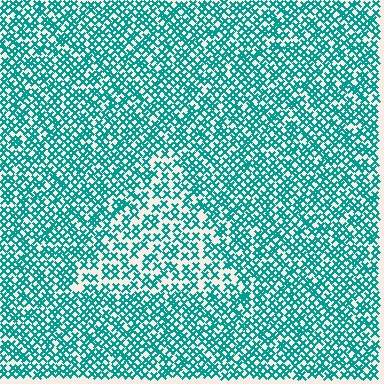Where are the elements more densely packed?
The elements are more densely packed outside the triangle boundary.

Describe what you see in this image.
The image contains small teal elements arranged at two different densities. A triangle-shaped region is visible where the elements are less densely packed than the surrounding area.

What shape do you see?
I see a triangle.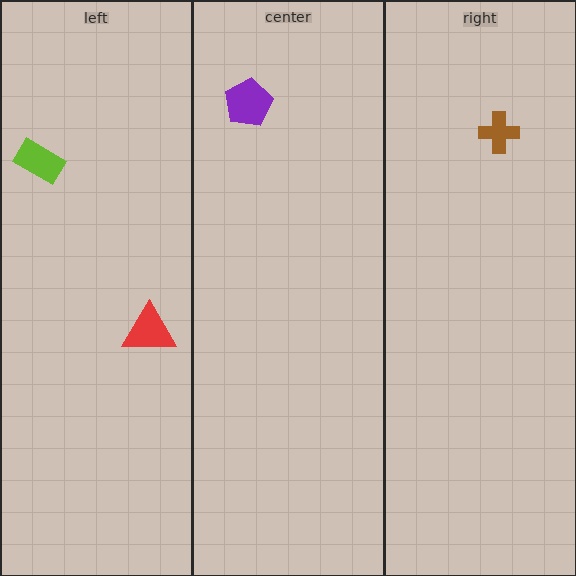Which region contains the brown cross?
The right region.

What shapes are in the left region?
The red triangle, the lime rectangle.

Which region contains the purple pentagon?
The center region.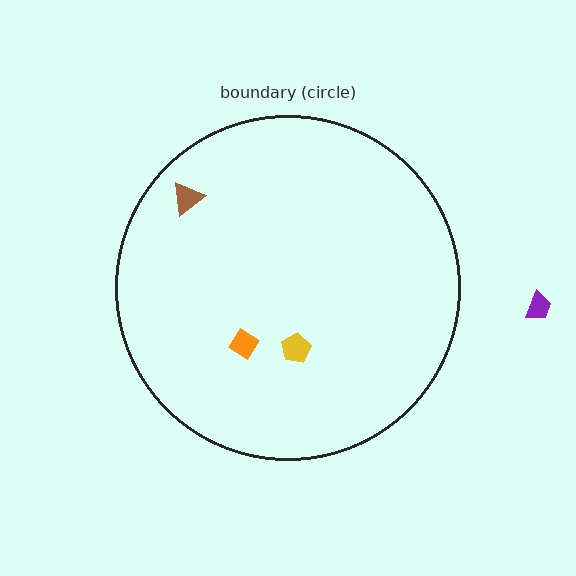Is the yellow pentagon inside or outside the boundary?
Inside.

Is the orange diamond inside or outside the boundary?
Inside.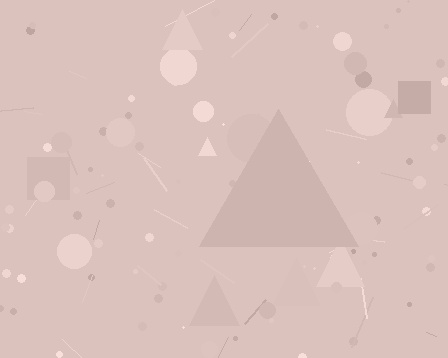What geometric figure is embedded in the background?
A triangle is embedded in the background.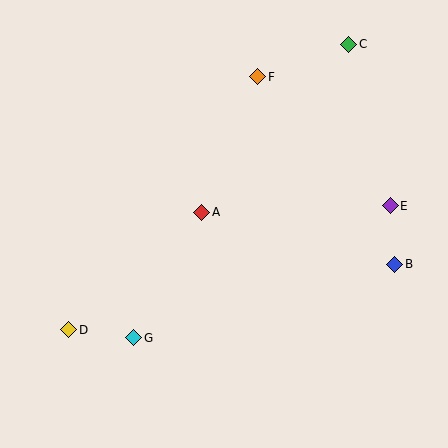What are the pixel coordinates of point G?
Point G is at (134, 338).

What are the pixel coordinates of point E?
Point E is at (390, 206).